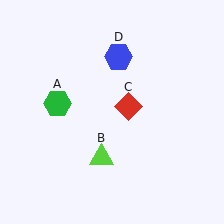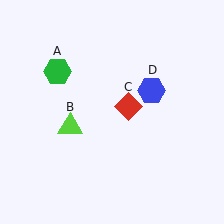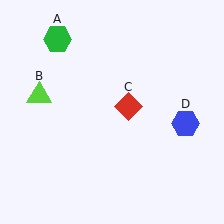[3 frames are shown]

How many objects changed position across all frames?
3 objects changed position: green hexagon (object A), lime triangle (object B), blue hexagon (object D).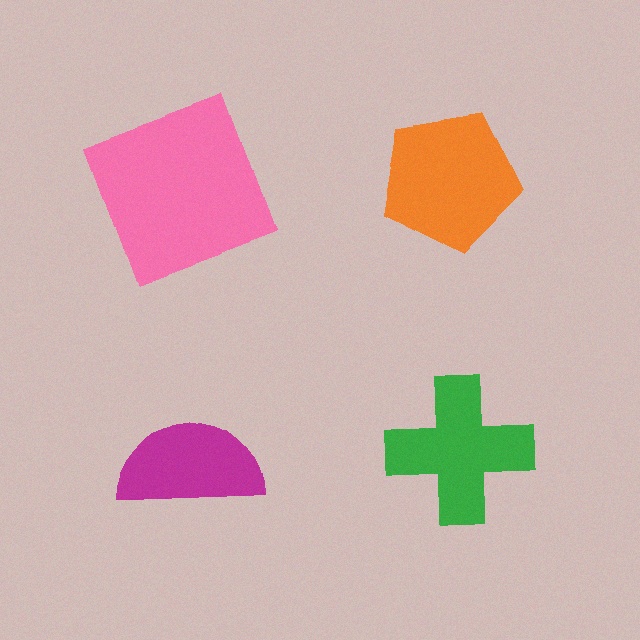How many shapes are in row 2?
2 shapes.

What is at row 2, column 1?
A magenta semicircle.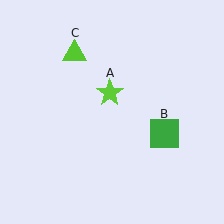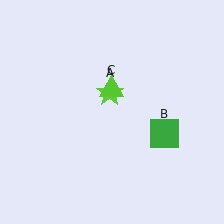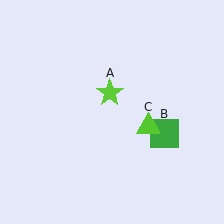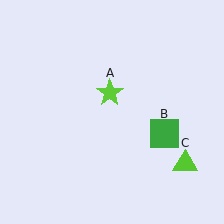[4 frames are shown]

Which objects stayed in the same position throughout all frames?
Lime star (object A) and green square (object B) remained stationary.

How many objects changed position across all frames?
1 object changed position: lime triangle (object C).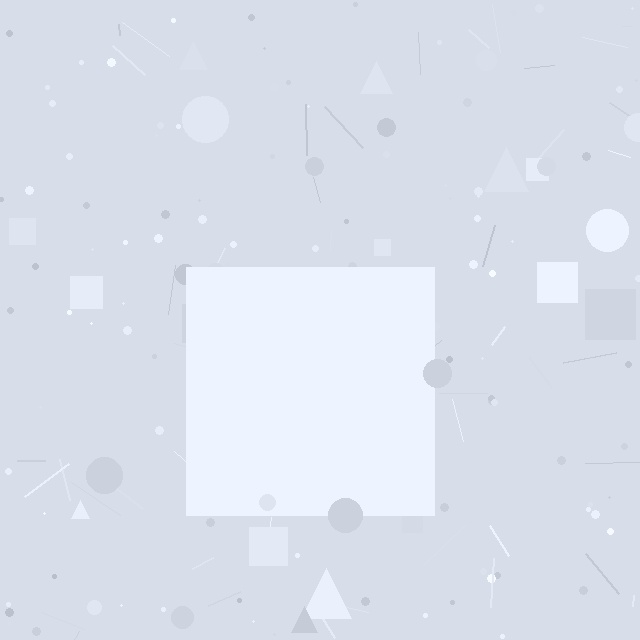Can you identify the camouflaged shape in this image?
The camouflaged shape is a square.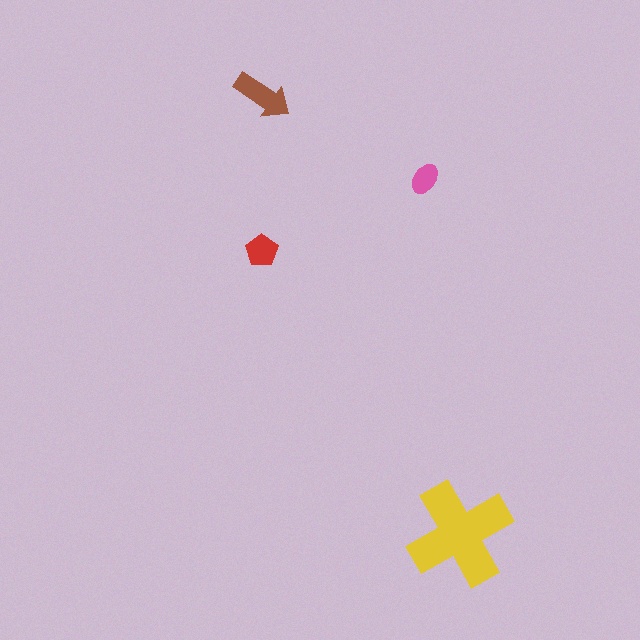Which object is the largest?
The yellow cross.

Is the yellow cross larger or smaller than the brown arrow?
Larger.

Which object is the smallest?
The pink ellipse.